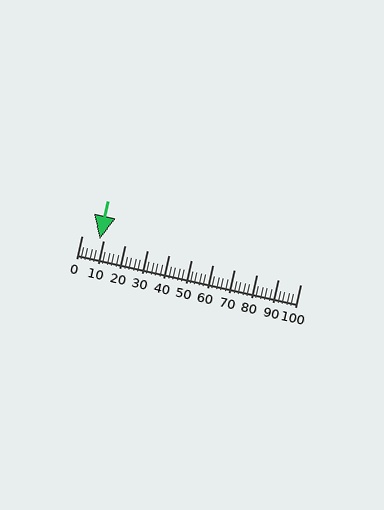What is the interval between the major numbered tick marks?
The major tick marks are spaced 10 units apart.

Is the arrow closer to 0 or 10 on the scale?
The arrow is closer to 10.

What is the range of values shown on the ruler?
The ruler shows values from 0 to 100.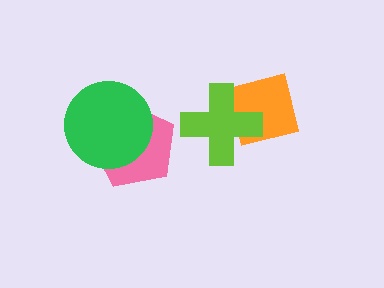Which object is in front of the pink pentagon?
The green circle is in front of the pink pentagon.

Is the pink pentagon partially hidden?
Yes, it is partially covered by another shape.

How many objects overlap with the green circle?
1 object overlaps with the green circle.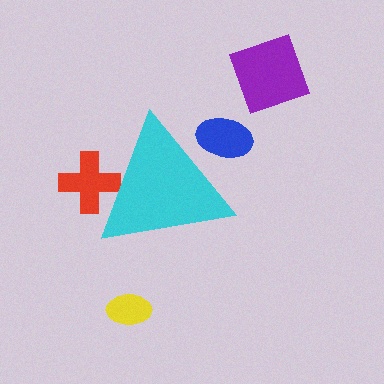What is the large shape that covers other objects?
A cyan triangle.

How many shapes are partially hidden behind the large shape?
2 shapes are partially hidden.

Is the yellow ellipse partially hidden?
No, the yellow ellipse is fully visible.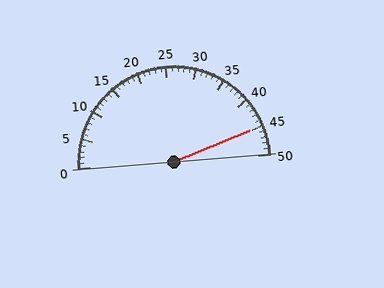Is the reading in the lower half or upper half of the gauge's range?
The reading is in the upper half of the range (0 to 50).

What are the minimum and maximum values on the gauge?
The gauge ranges from 0 to 50.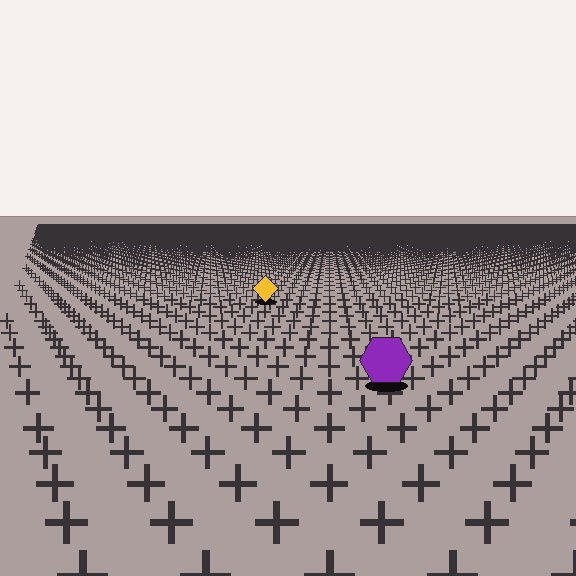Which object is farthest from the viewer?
The yellow diamond is farthest from the viewer. It appears smaller and the ground texture around it is denser.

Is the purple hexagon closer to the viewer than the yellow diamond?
Yes. The purple hexagon is closer — you can tell from the texture gradient: the ground texture is coarser near it.